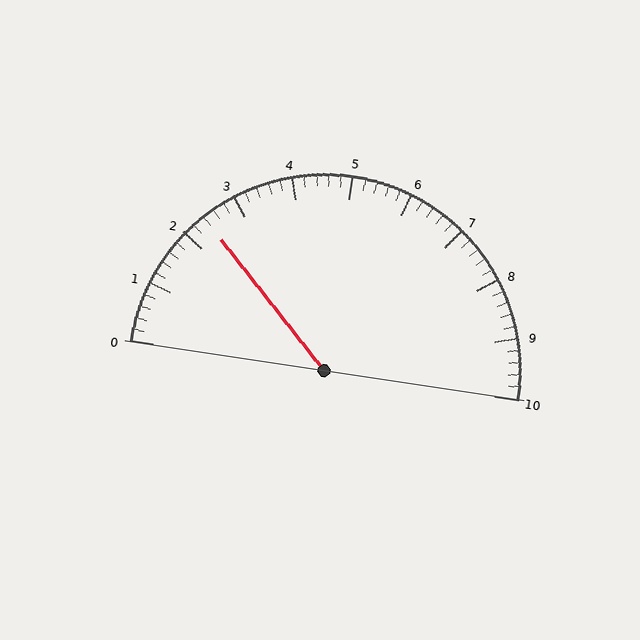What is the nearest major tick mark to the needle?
The nearest major tick mark is 2.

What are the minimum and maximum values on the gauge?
The gauge ranges from 0 to 10.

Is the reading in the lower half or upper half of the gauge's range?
The reading is in the lower half of the range (0 to 10).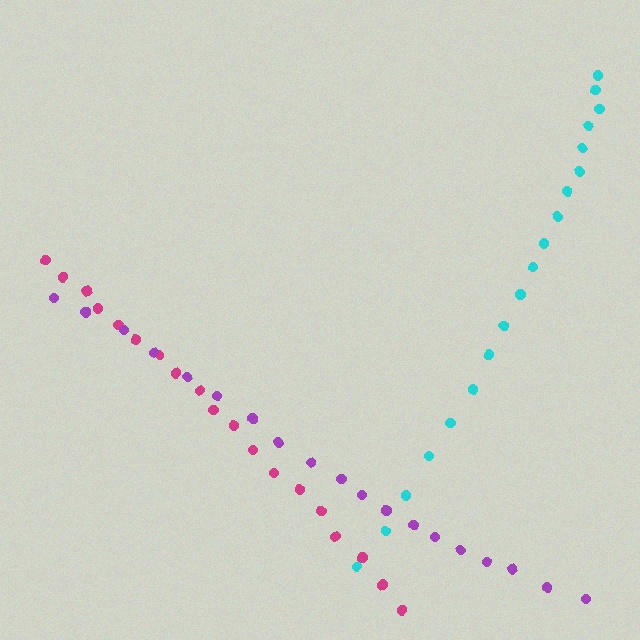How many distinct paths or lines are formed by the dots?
There are 3 distinct paths.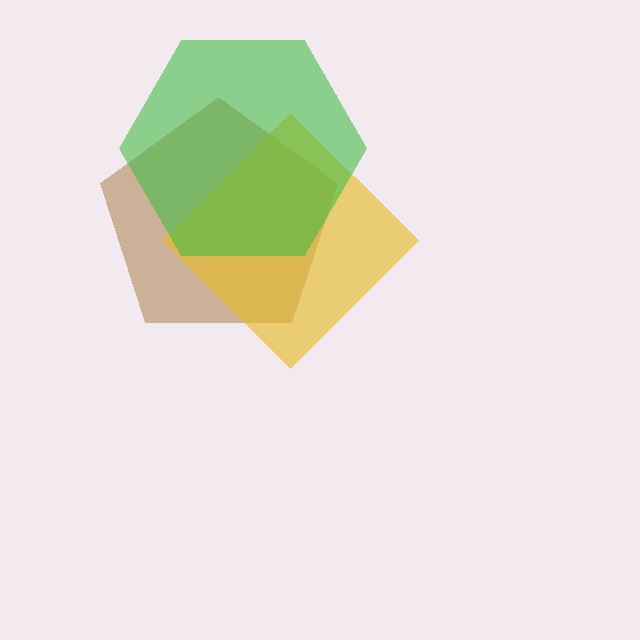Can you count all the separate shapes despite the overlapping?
Yes, there are 3 separate shapes.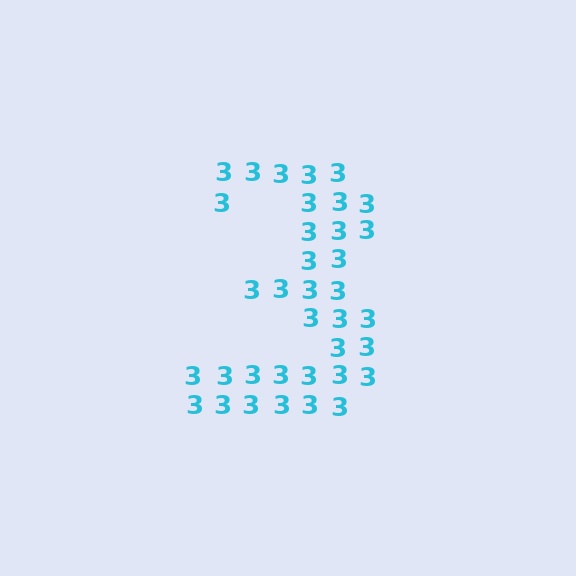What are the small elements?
The small elements are digit 3's.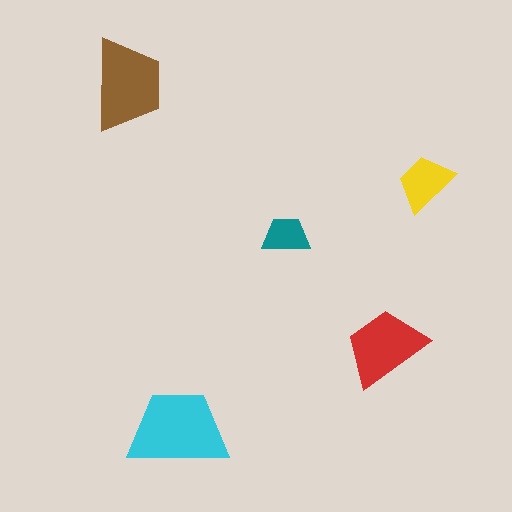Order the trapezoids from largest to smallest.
the cyan one, the brown one, the red one, the yellow one, the teal one.